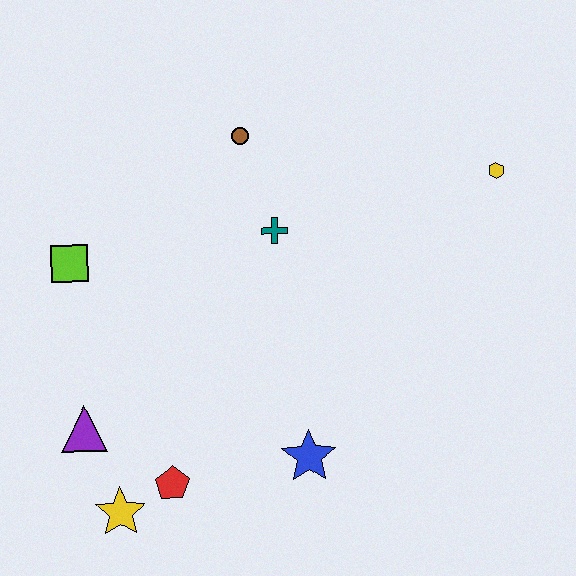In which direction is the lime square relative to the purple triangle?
The lime square is above the purple triangle.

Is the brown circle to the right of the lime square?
Yes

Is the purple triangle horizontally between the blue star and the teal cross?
No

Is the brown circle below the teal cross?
No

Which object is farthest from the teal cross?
The yellow star is farthest from the teal cross.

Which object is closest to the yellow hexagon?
The teal cross is closest to the yellow hexagon.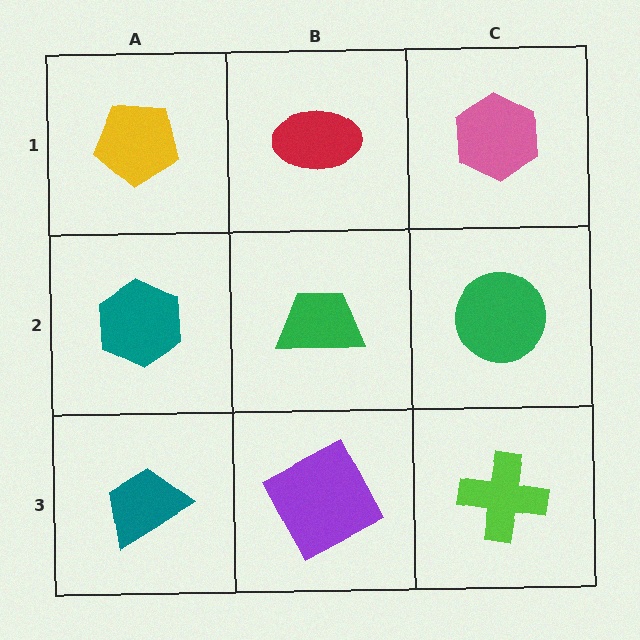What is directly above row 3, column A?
A teal hexagon.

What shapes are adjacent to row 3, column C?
A green circle (row 2, column C), a purple square (row 3, column B).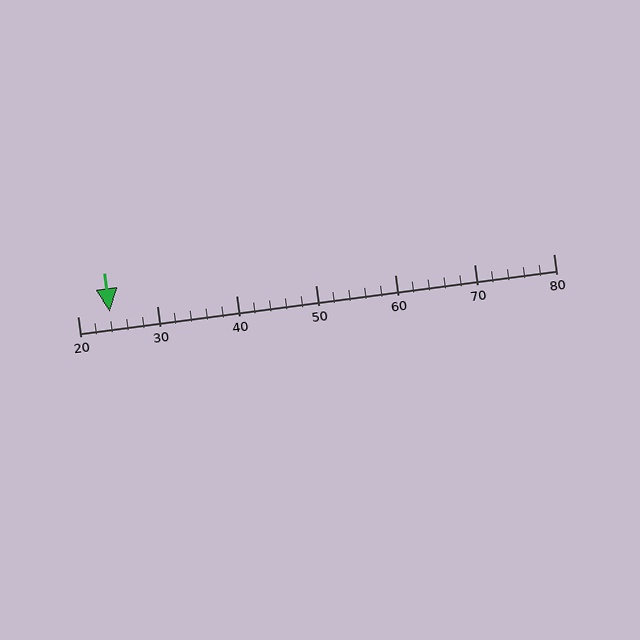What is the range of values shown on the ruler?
The ruler shows values from 20 to 80.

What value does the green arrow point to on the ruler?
The green arrow points to approximately 24.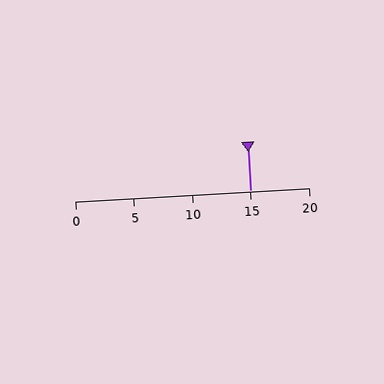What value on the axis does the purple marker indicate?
The marker indicates approximately 15.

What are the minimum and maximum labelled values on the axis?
The axis runs from 0 to 20.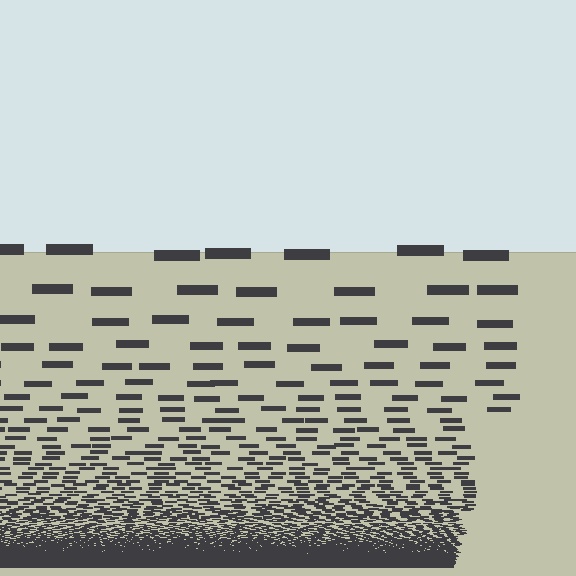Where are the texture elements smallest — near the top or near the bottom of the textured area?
Near the bottom.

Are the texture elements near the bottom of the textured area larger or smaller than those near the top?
Smaller. The gradient is inverted — elements near the bottom are smaller and denser.